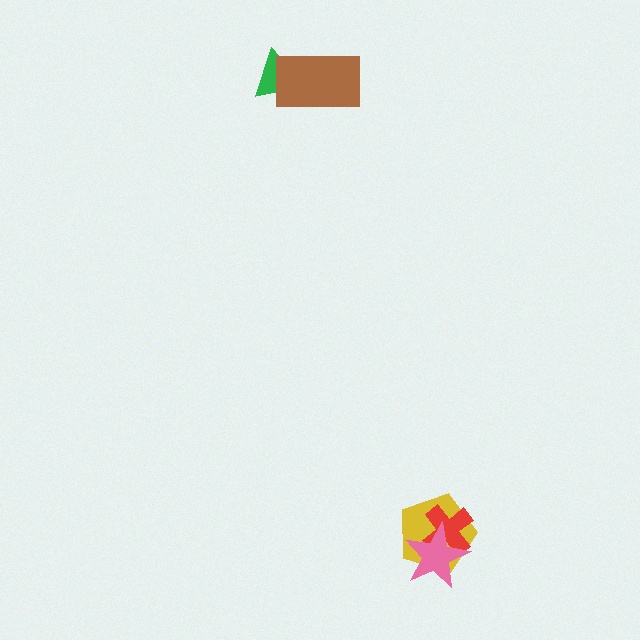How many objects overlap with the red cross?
2 objects overlap with the red cross.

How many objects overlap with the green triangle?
1 object overlaps with the green triangle.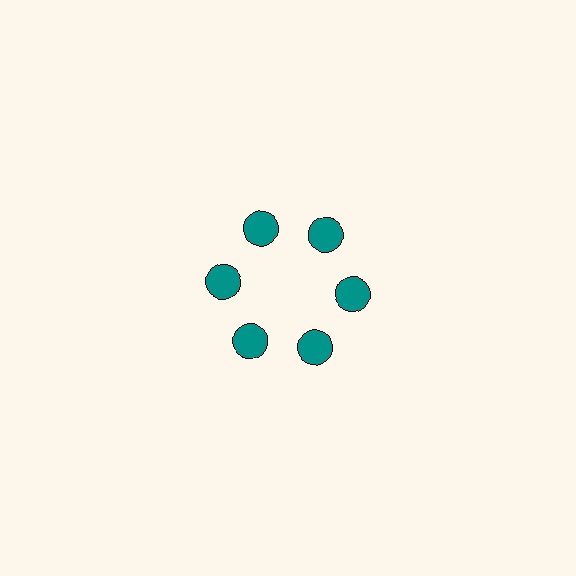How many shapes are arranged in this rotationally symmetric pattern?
There are 6 shapes, arranged in 6 groups of 1.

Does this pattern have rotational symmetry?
Yes, this pattern has 6-fold rotational symmetry. It looks the same after rotating 60 degrees around the center.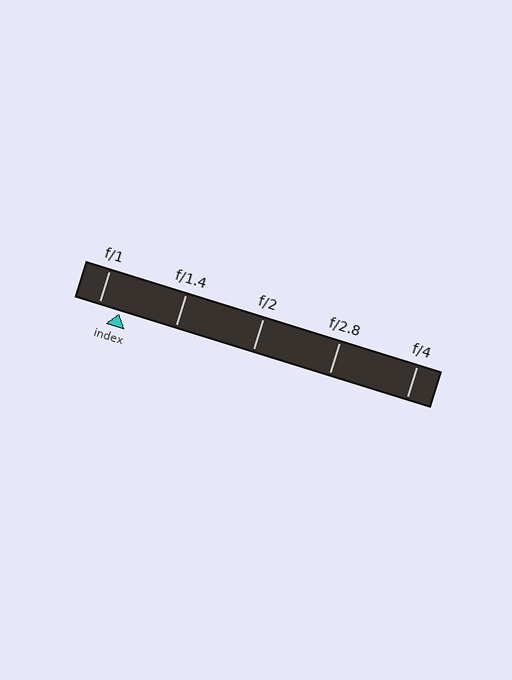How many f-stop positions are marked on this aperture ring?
There are 5 f-stop positions marked.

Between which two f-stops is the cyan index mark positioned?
The index mark is between f/1 and f/1.4.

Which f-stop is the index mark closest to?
The index mark is closest to f/1.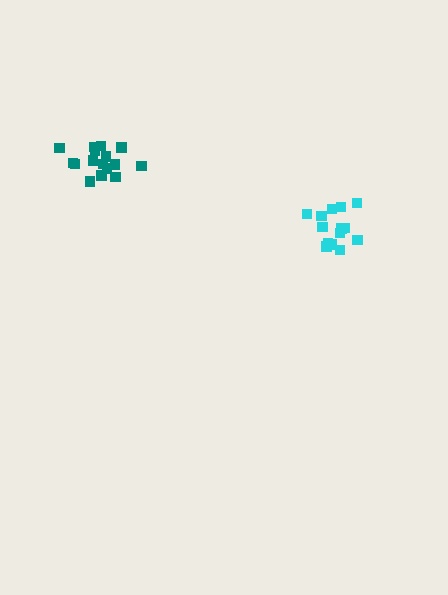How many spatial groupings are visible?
There are 2 spatial groupings.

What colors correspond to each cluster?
The clusters are colored: cyan, teal.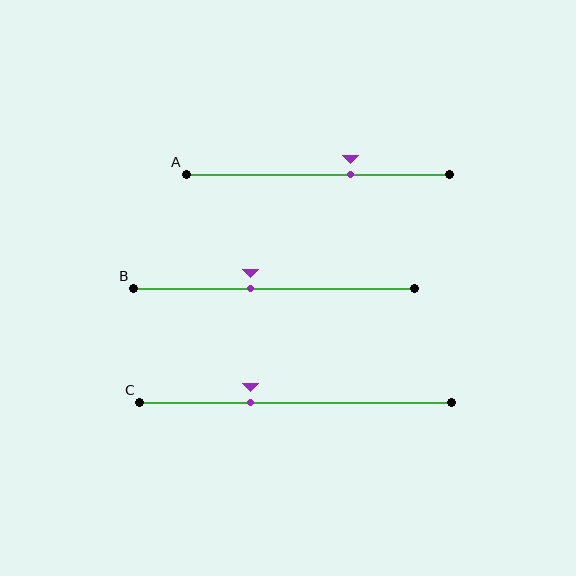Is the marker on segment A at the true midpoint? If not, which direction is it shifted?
No, the marker on segment A is shifted to the right by about 12% of the segment length.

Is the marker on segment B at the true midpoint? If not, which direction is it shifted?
No, the marker on segment B is shifted to the left by about 8% of the segment length.